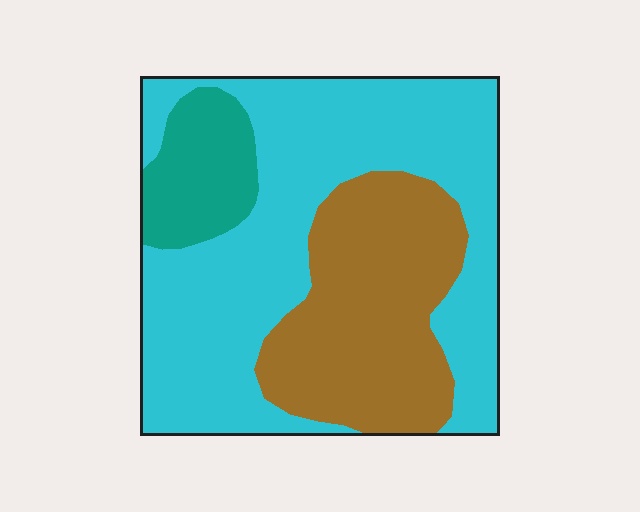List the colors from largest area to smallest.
From largest to smallest: cyan, brown, teal.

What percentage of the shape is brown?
Brown takes up about one third (1/3) of the shape.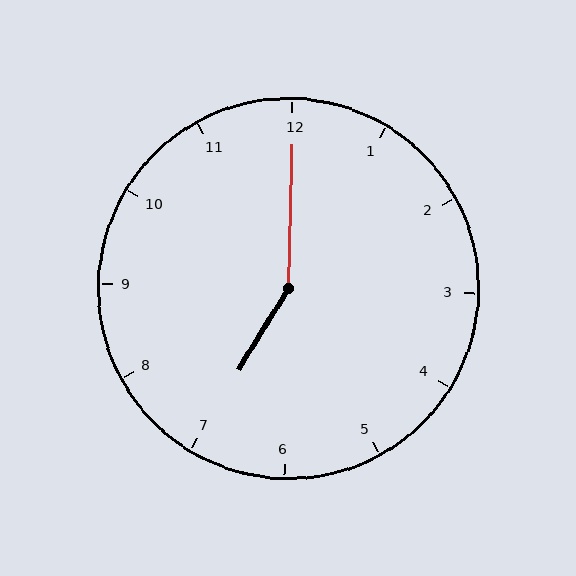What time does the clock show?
7:00.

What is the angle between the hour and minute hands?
Approximately 150 degrees.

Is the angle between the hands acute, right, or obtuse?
It is obtuse.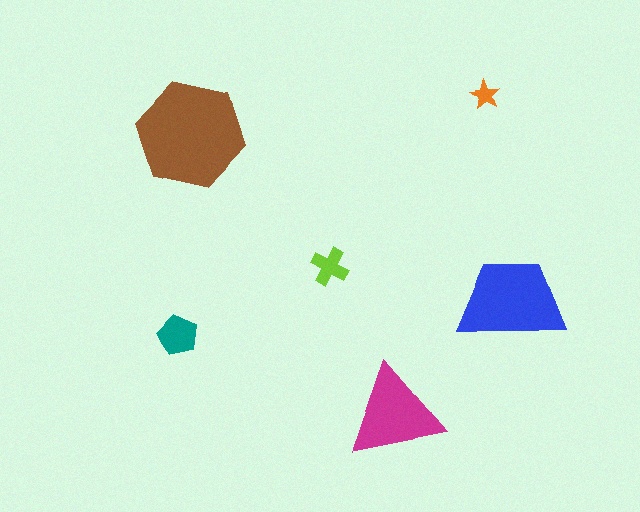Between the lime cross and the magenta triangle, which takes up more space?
The magenta triangle.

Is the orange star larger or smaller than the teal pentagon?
Smaller.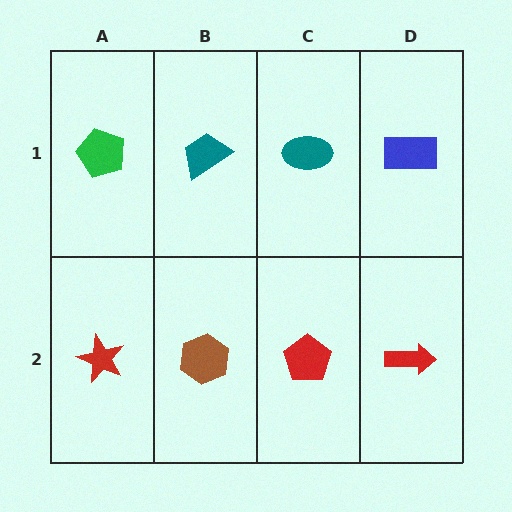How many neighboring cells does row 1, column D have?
2.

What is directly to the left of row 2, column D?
A red pentagon.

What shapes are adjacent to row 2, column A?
A green pentagon (row 1, column A), a brown hexagon (row 2, column B).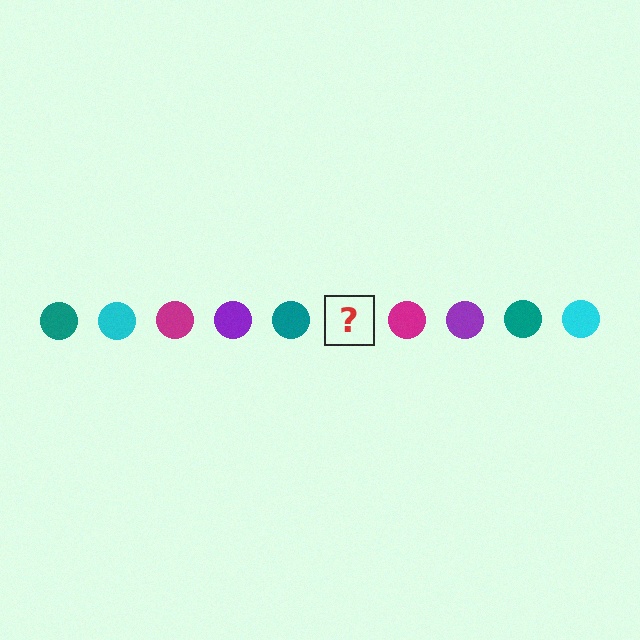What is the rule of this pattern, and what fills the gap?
The rule is that the pattern cycles through teal, cyan, magenta, purple circles. The gap should be filled with a cyan circle.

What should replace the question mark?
The question mark should be replaced with a cyan circle.